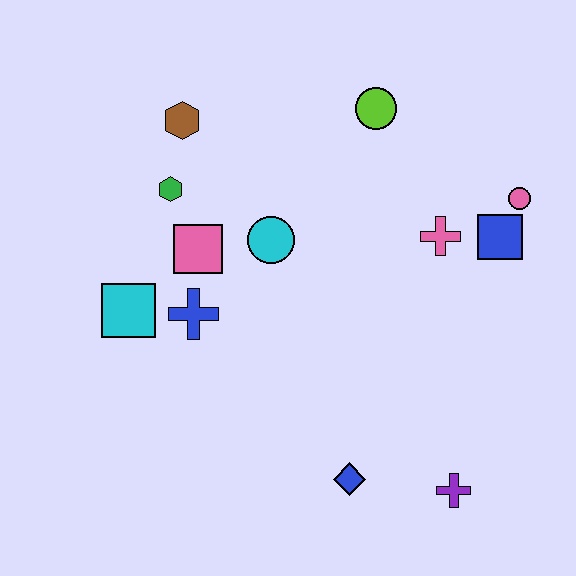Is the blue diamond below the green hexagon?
Yes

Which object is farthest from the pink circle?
The cyan square is farthest from the pink circle.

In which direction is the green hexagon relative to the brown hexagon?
The green hexagon is below the brown hexagon.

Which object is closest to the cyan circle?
The pink square is closest to the cyan circle.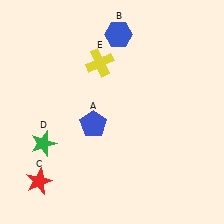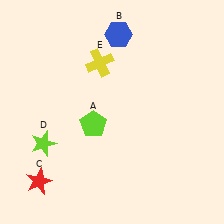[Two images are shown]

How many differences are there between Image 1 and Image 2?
There are 2 differences between the two images.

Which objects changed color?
A changed from blue to lime. D changed from green to lime.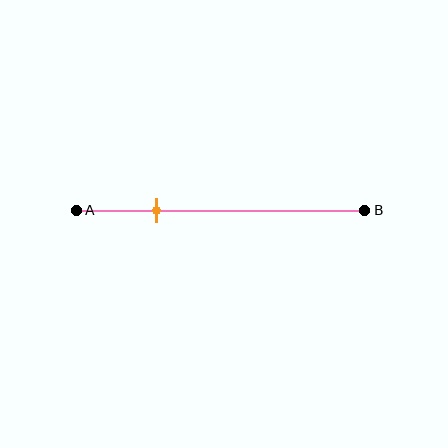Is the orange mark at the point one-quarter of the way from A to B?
Yes, the mark is approximately at the one-quarter point.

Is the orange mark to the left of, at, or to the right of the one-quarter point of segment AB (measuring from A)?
The orange mark is approximately at the one-quarter point of segment AB.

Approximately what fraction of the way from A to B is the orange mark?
The orange mark is approximately 30% of the way from A to B.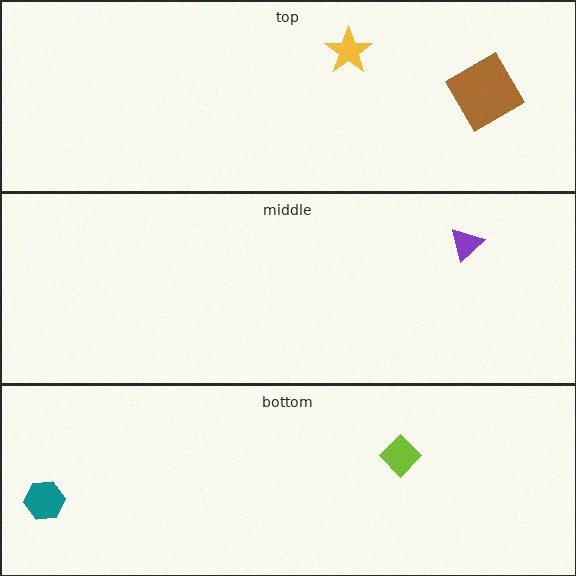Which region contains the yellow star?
The top region.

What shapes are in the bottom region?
The teal hexagon, the lime diamond.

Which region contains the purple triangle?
The middle region.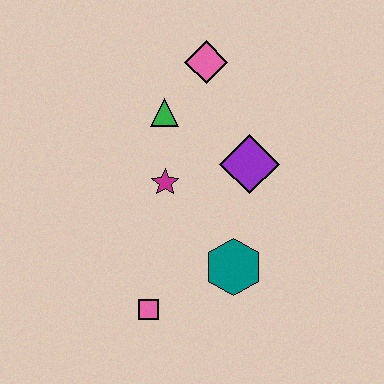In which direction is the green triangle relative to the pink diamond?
The green triangle is below the pink diamond.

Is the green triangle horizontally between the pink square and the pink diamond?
Yes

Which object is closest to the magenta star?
The green triangle is closest to the magenta star.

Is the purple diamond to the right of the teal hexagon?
Yes